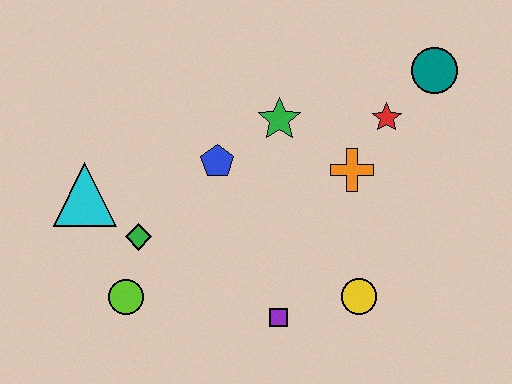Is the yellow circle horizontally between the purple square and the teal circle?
Yes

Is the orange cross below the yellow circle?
No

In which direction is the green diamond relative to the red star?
The green diamond is to the left of the red star.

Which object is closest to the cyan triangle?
The green diamond is closest to the cyan triangle.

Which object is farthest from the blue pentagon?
The teal circle is farthest from the blue pentagon.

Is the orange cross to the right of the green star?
Yes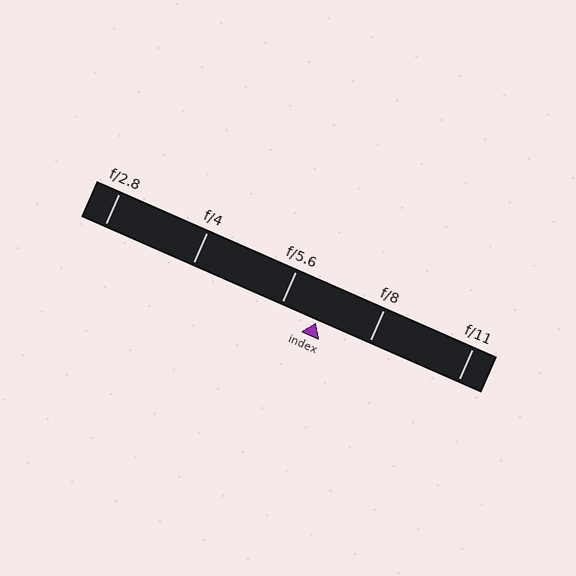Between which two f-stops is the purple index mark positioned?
The index mark is between f/5.6 and f/8.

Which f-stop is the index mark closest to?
The index mark is closest to f/5.6.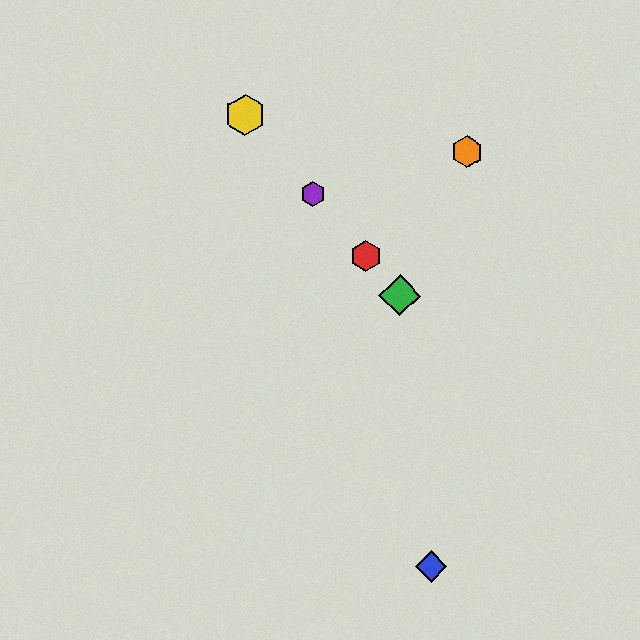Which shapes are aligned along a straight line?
The red hexagon, the green diamond, the yellow hexagon, the purple hexagon are aligned along a straight line.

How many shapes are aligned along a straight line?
4 shapes (the red hexagon, the green diamond, the yellow hexagon, the purple hexagon) are aligned along a straight line.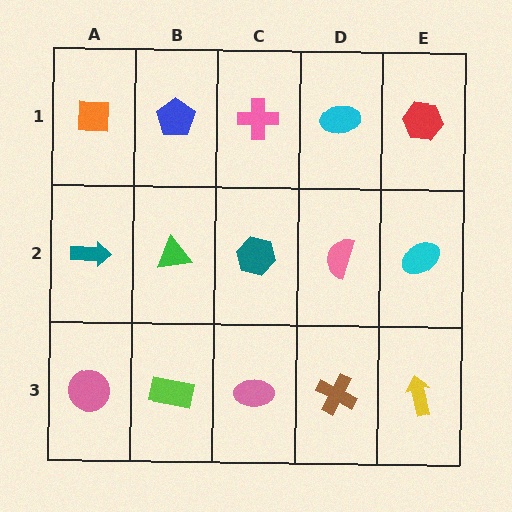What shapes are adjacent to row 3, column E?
A cyan ellipse (row 2, column E), a brown cross (row 3, column D).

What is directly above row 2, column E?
A red hexagon.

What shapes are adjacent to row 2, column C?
A pink cross (row 1, column C), a pink ellipse (row 3, column C), a green triangle (row 2, column B), a pink semicircle (row 2, column D).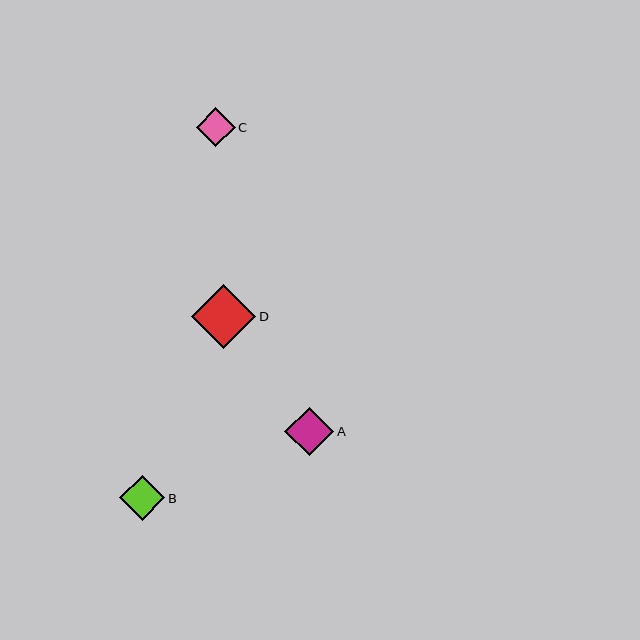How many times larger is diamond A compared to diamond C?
Diamond A is approximately 1.3 times the size of diamond C.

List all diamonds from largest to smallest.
From largest to smallest: D, A, B, C.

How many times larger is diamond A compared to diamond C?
Diamond A is approximately 1.3 times the size of diamond C.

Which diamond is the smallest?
Diamond C is the smallest with a size of approximately 39 pixels.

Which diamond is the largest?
Diamond D is the largest with a size of approximately 64 pixels.